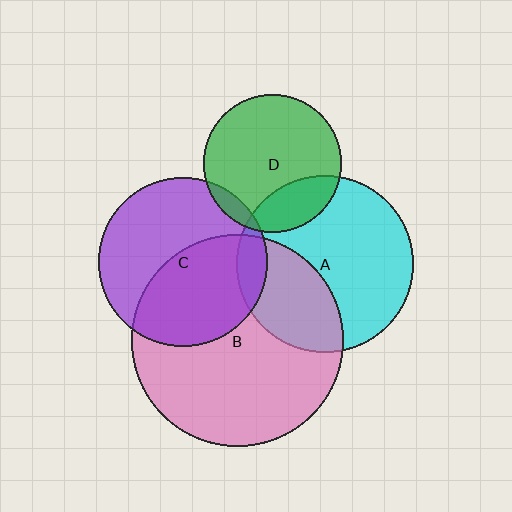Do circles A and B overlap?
Yes.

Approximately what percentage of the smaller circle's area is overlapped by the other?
Approximately 35%.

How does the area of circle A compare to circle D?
Approximately 1.6 times.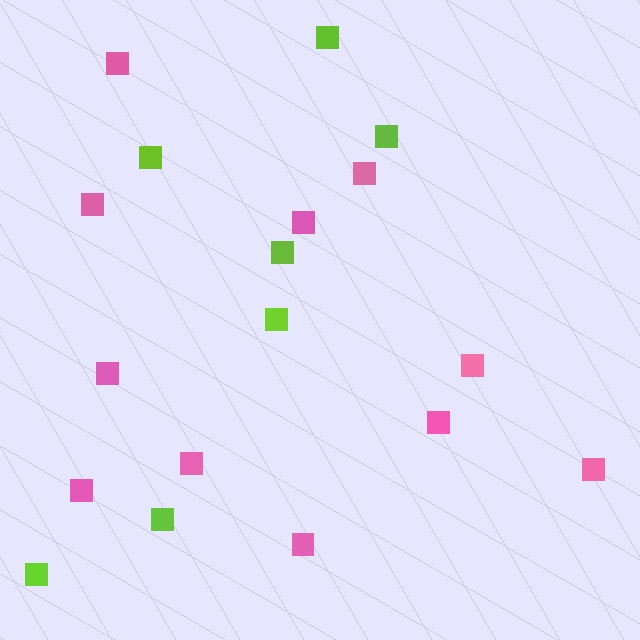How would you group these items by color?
There are 2 groups: one group of pink squares (11) and one group of lime squares (7).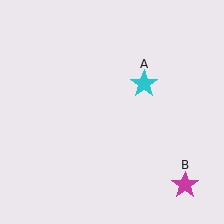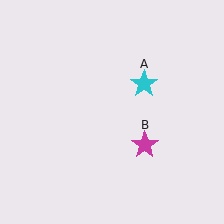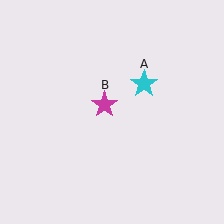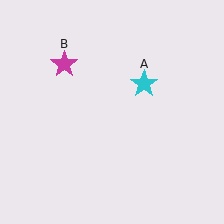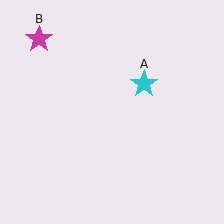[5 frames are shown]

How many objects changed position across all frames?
1 object changed position: magenta star (object B).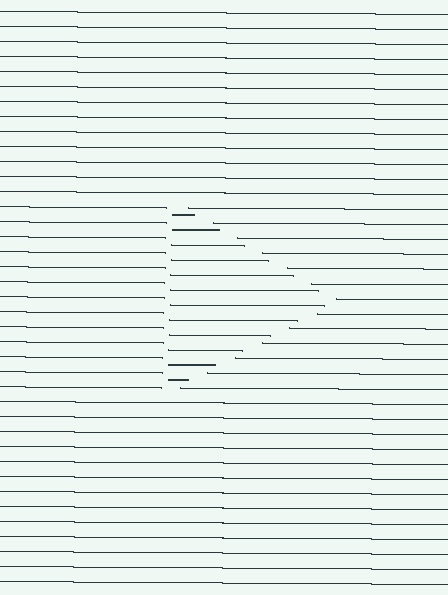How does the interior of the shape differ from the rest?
The interior of the shape contains the same grating, shifted by half a period — the contour is defined by the phase discontinuity where line-ends from the inner and outer gratings abut.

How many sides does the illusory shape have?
3 sides — the line-ends trace a triangle.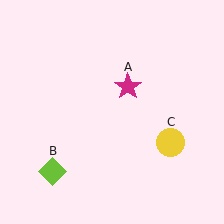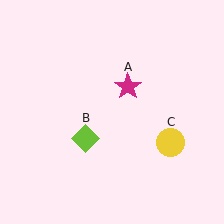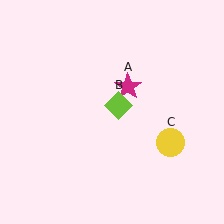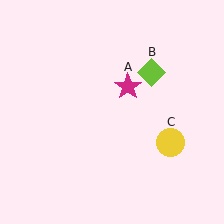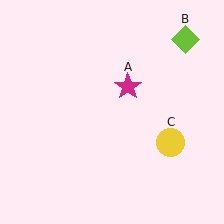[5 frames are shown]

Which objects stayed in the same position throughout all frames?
Magenta star (object A) and yellow circle (object C) remained stationary.